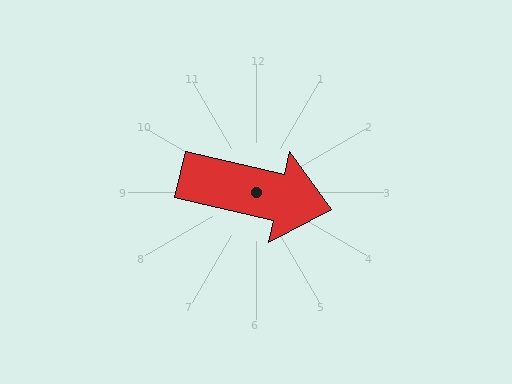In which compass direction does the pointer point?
East.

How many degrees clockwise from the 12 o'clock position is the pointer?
Approximately 103 degrees.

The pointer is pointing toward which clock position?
Roughly 3 o'clock.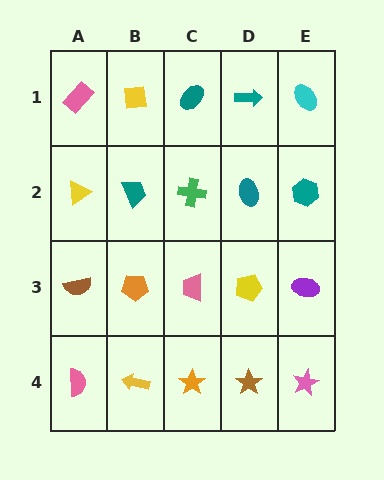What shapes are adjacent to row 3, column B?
A teal trapezoid (row 2, column B), a yellow arrow (row 4, column B), a brown semicircle (row 3, column A), a pink trapezoid (row 3, column C).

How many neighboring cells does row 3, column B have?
4.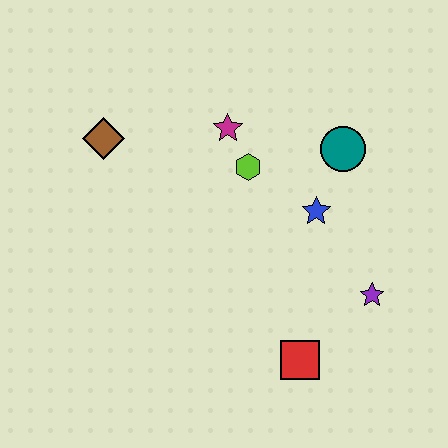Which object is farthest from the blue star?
The brown diamond is farthest from the blue star.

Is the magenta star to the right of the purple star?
No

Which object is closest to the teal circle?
The blue star is closest to the teal circle.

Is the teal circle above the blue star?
Yes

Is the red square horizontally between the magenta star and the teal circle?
Yes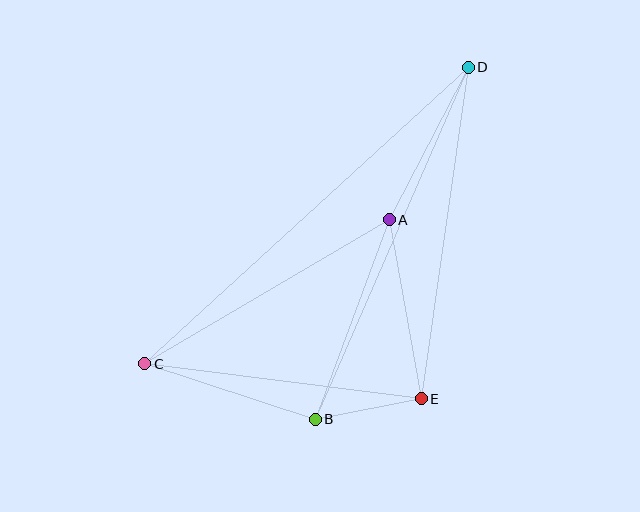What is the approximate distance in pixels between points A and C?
The distance between A and C is approximately 284 pixels.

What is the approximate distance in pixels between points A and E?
The distance between A and E is approximately 182 pixels.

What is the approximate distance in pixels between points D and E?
The distance between D and E is approximately 334 pixels.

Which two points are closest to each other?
Points B and E are closest to each other.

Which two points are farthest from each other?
Points C and D are farthest from each other.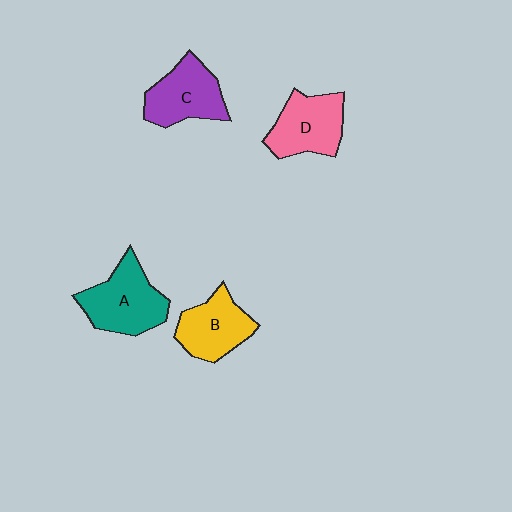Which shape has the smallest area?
Shape B (yellow).